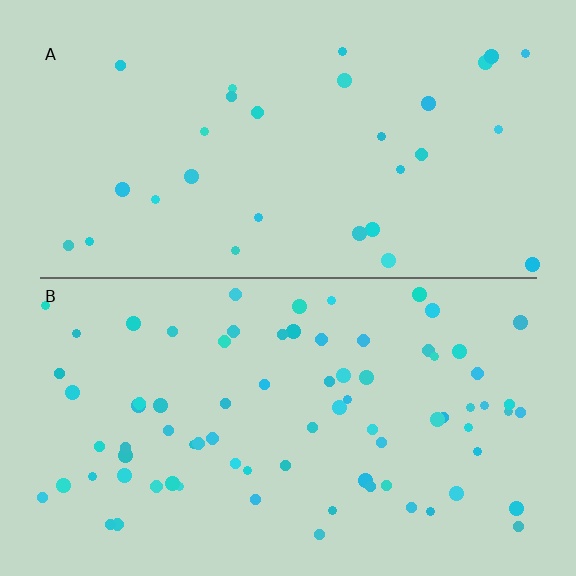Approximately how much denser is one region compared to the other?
Approximately 2.6× — region B over region A.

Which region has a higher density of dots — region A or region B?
B (the bottom).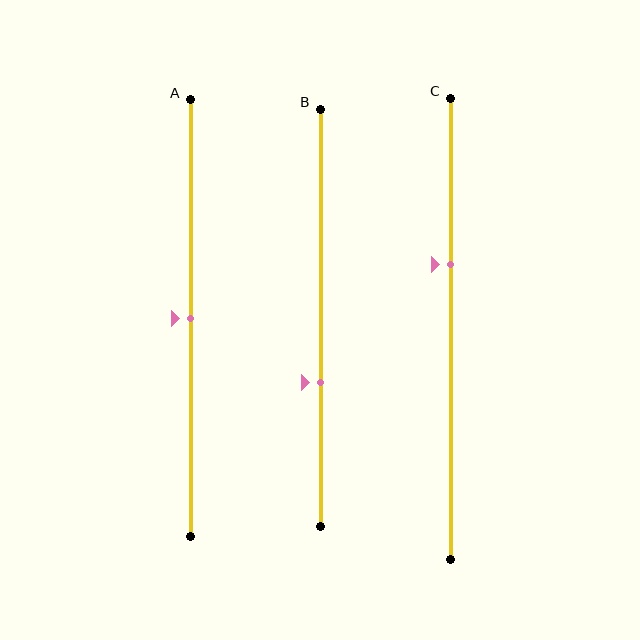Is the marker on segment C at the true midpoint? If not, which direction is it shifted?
No, the marker on segment C is shifted upward by about 14% of the segment length.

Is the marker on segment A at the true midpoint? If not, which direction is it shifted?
Yes, the marker on segment A is at the true midpoint.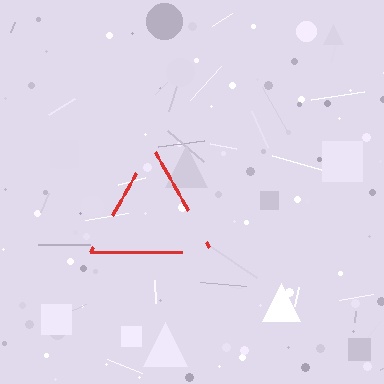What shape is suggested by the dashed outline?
The dashed outline suggests a triangle.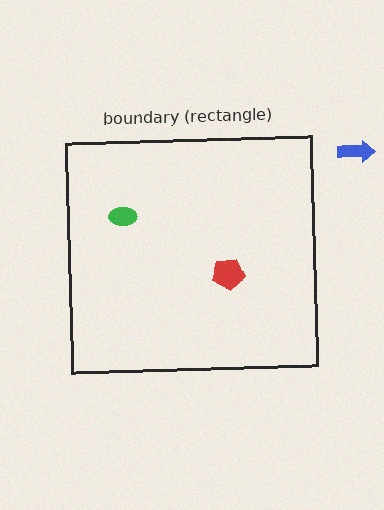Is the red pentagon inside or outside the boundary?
Inside.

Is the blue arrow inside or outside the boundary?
Outside.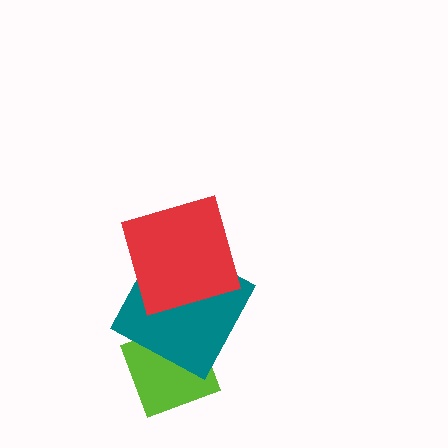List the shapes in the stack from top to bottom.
From top to bottom: the red square, the teal square, the lime diamond.